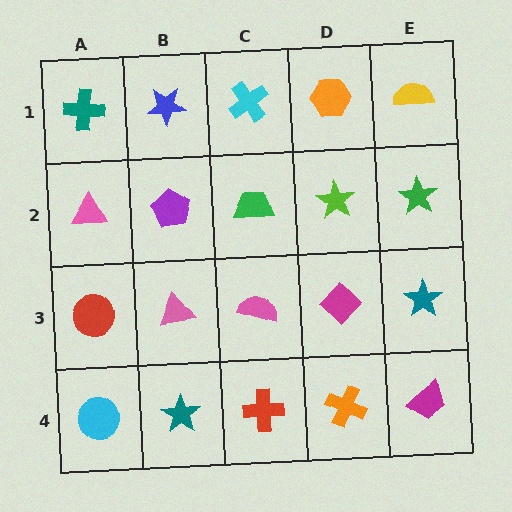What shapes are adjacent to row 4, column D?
A magenta diamond (row 3, column D), a red cross (row 4, column C), a magenta trapezoid (row 4, column E).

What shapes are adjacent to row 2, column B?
A blue star (row 1, column B), a pink triangle (row 3, column B), a pink triangle (row 2, column A), a green trapezoid (row 2, column C).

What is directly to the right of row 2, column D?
A green star.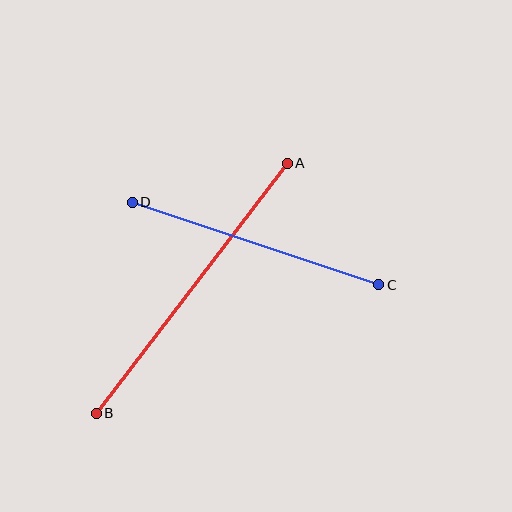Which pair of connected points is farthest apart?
Points A and B are farthest apart.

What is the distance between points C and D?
The distance is approximately 260 pixels.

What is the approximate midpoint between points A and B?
The midpoint is at approximately (192, 288) pixels.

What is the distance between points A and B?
The distance is approximately 315 pixels.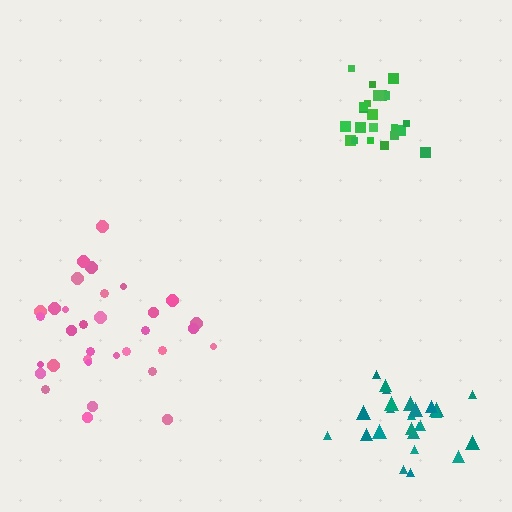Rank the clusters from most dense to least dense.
green, teal, pink.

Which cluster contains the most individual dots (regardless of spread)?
Pink (34).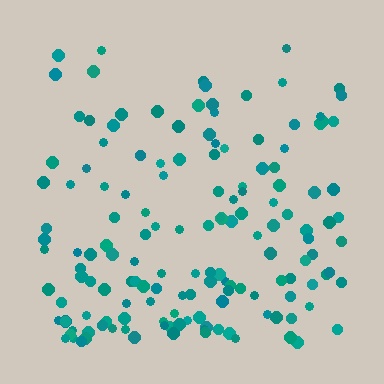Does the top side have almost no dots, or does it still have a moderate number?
Still a moderate number, just noticeably fewer than the bottom.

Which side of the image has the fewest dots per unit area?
The top.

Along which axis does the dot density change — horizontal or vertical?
Vertical.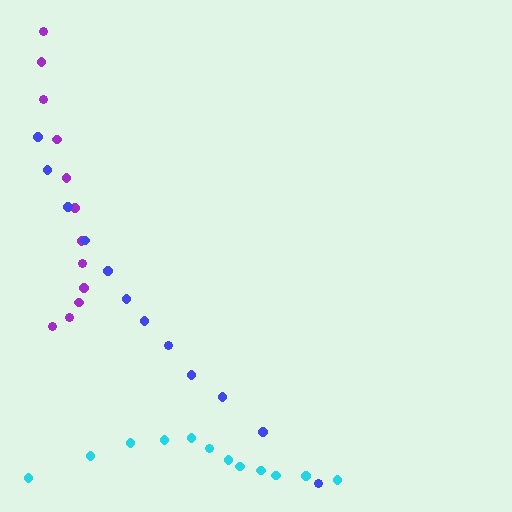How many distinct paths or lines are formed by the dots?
There are 3 distinct paths.